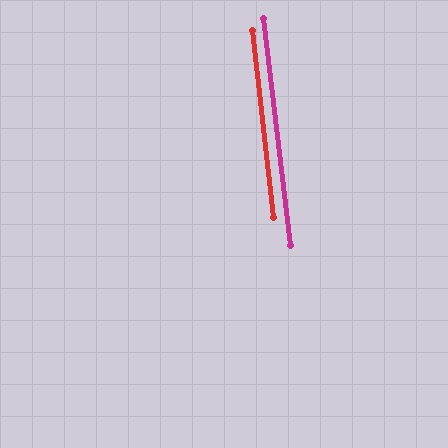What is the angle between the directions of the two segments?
Approximately 1 degree.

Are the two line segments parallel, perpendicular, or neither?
Parallel — their directions differ by only 0.5°.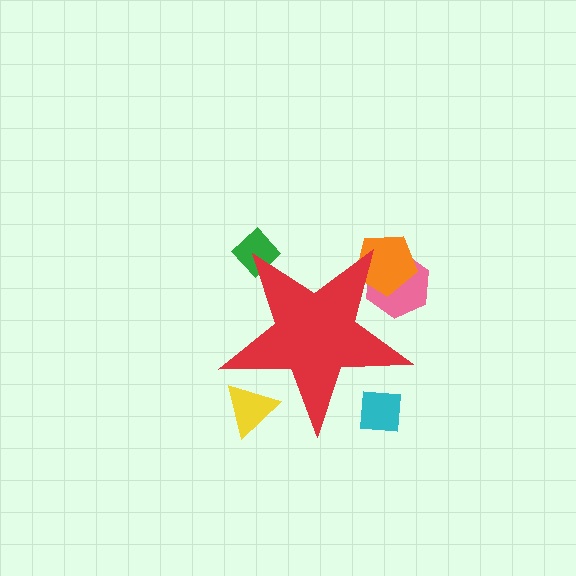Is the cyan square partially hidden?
Yes, the cyan square is partially hidden behind the red star.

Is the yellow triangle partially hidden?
Yes, the yellow triangle is partially hidden behind the red star.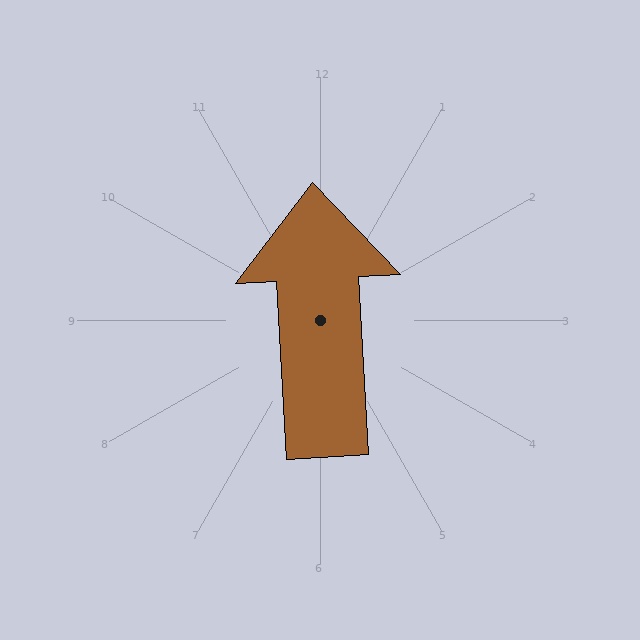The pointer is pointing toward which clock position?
Roughly 12 o'clock.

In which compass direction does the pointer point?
North.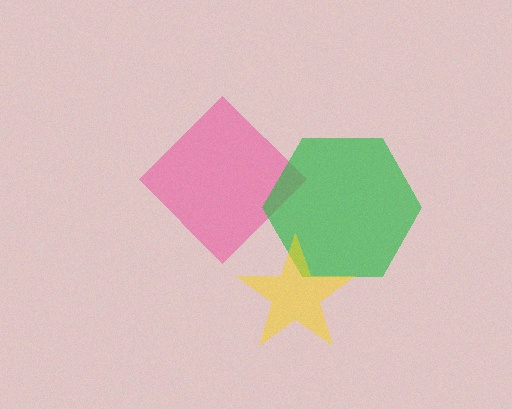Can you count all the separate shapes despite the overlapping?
Yes, there are 3 separate shapes.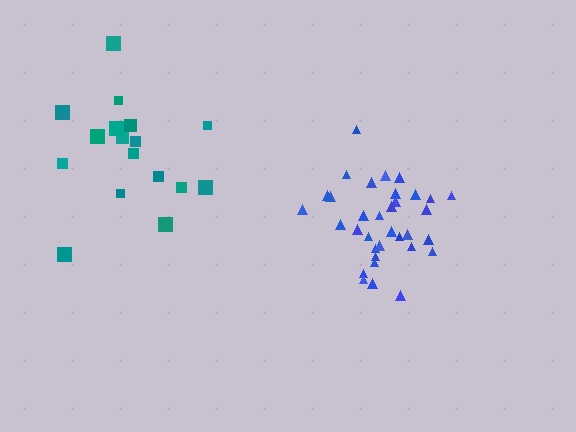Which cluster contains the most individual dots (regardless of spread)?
Blue (34).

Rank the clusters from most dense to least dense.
blue, teal.